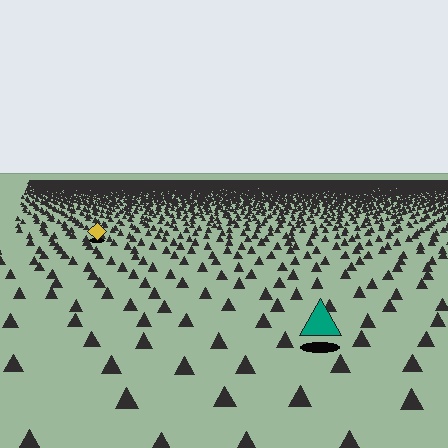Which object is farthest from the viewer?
The yellow diamond is farthest from the viewer. It appears smaller and the ground texture around it is denser.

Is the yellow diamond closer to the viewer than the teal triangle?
No. The teal triangle is closer — you can tell from the texture gradient: the ground texture is coarser near it.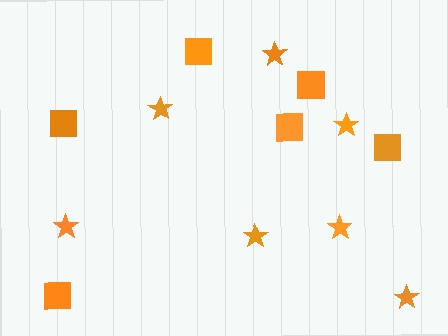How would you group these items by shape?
There are 2 groups: one group of squares (6) and one group of stars (7).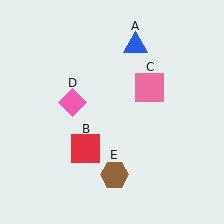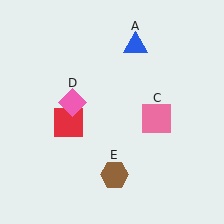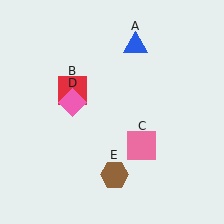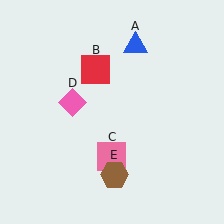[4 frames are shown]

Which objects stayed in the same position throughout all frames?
Blue triangle (object A) and pink diamond (object D) and brown hexagon (object E) remained stationary.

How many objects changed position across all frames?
2 objects changed position: red square (object B), pink square (object C).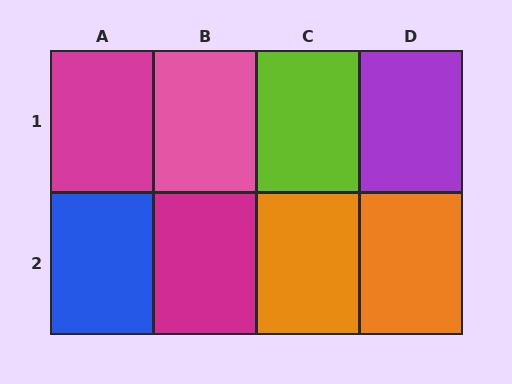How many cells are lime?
1 cell is lime.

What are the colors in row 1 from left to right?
Magenta, pink, lime, purple.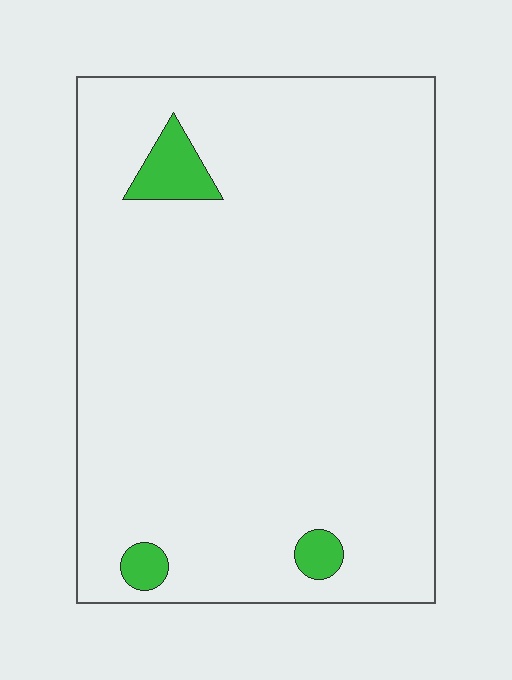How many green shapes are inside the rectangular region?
3.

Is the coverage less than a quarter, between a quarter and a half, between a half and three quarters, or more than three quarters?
Less than a quarter.